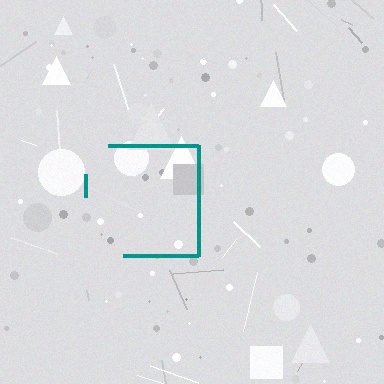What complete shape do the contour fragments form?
The contour fragments form a square.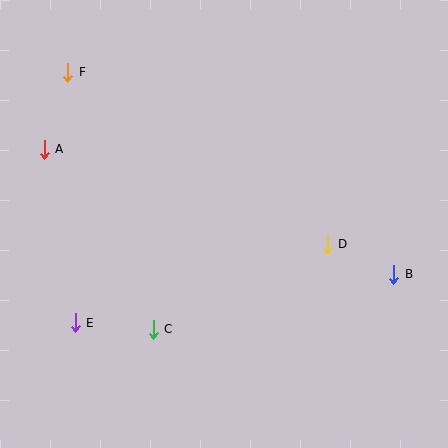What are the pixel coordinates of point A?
Point A is at (44, 149).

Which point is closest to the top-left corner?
Point F is closest to the top-left corner.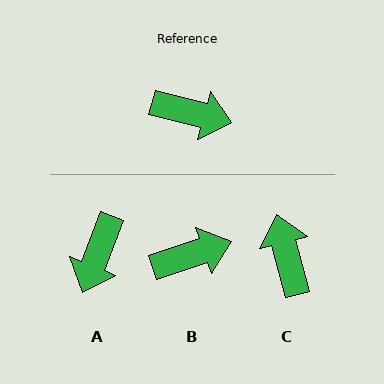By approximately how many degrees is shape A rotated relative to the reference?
Approximately 97 degrees clockwise.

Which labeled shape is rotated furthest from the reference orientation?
C, about 119 degrees away.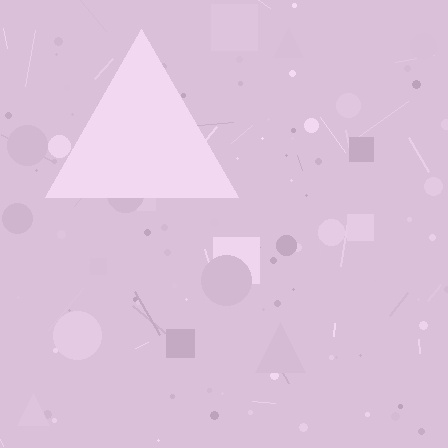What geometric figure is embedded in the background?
A triangle is embedded in the background.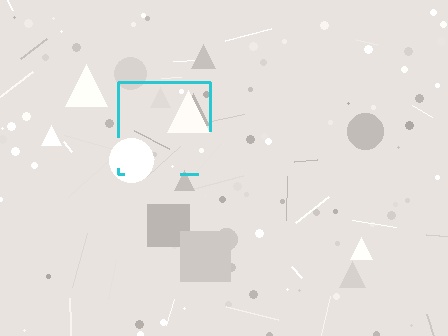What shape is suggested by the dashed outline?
The dashed outline suggests a square.